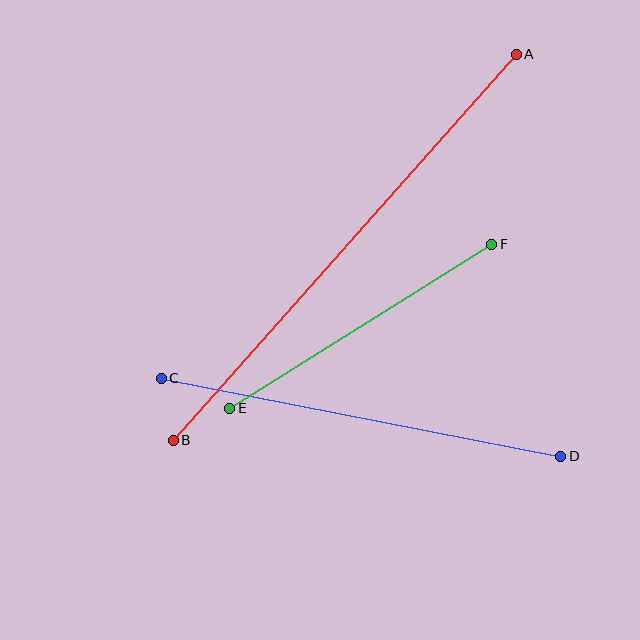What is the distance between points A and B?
The distance is approximately 516 pixels.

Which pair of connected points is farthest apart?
Points A and B are farthest apart.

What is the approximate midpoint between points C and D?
The midpoint is at approximately (361, 417) pixels.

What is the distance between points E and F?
The distance is approximately 309 pixels.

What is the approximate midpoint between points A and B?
The midpoint is at approximately (345, 247) pixels.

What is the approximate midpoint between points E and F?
The midpoint is at approximately (361, 326) pixels.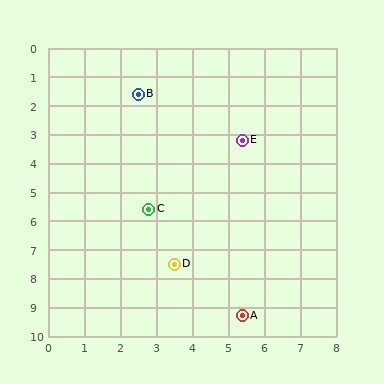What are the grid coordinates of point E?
Point E is at approximately (5.4, 3.2).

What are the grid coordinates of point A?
Point A is at approximately (5.4, 9.3).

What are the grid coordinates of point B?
Point B is at approximately (2.5, 1.6).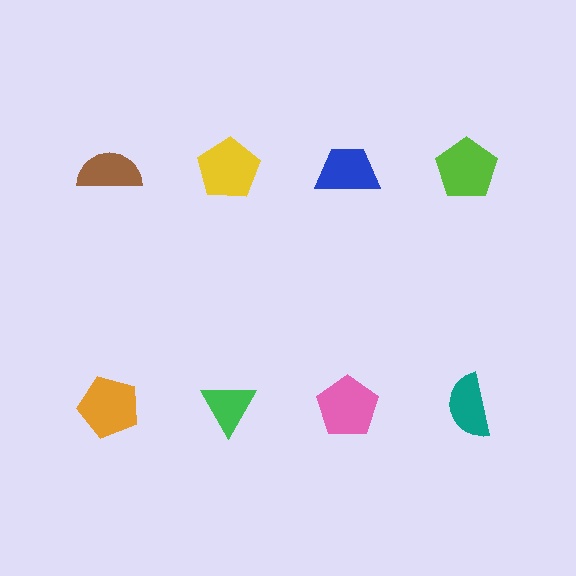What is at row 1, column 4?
A lime pentagon.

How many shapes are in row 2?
4 shapes.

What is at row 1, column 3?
A blue trapezoid.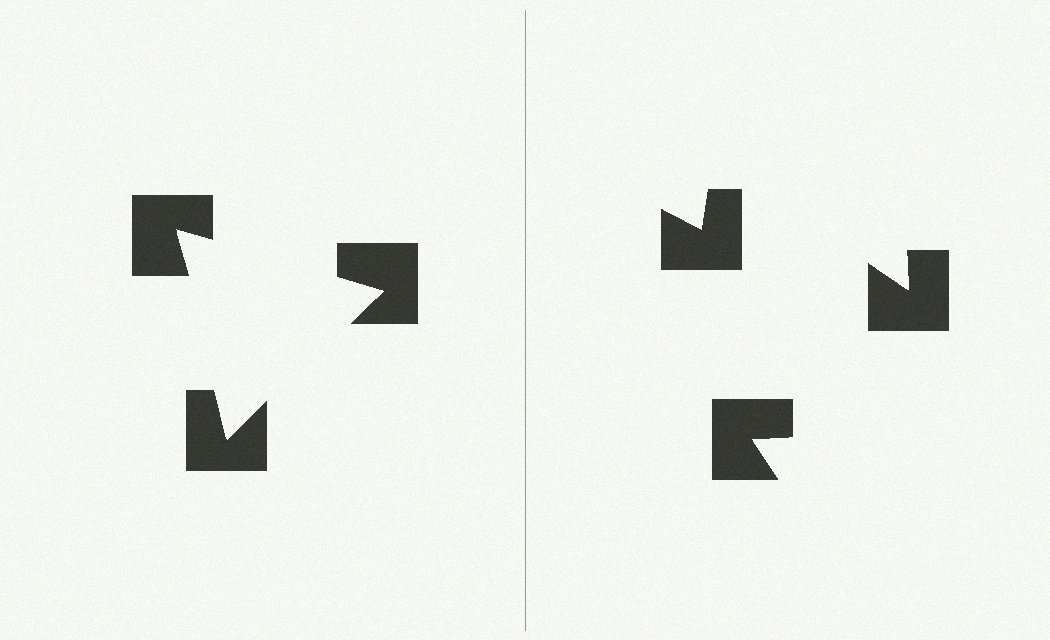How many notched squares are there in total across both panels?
6 — 3 on each side.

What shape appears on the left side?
An illusory triangle.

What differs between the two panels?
The notched squares are positioned identically on both sides; only the wedge orientations differ. On the left they align to a triangle; on the right they are misaligned.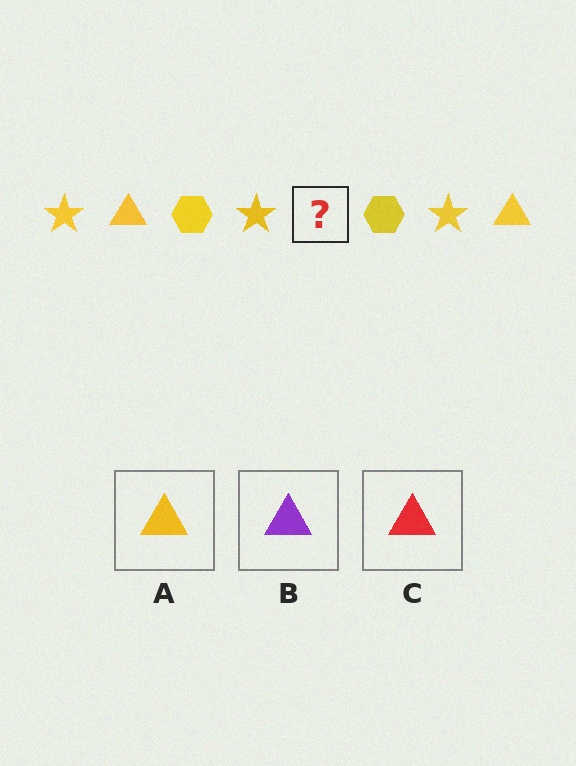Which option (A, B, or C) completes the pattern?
A.